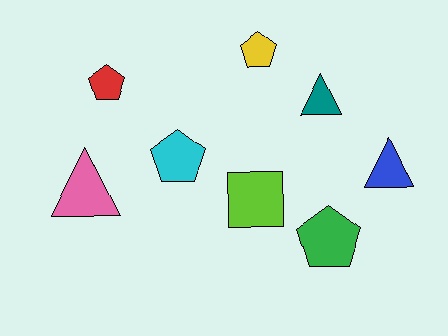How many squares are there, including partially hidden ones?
There is 1 square.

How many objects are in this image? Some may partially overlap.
There are 8 objects.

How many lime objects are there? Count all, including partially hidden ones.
There is 1 lime object.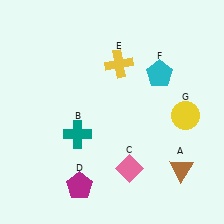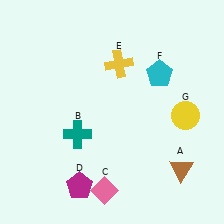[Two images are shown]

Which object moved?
The pink diamond (C) moved left.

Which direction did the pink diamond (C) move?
The pink diamond (C) moved left.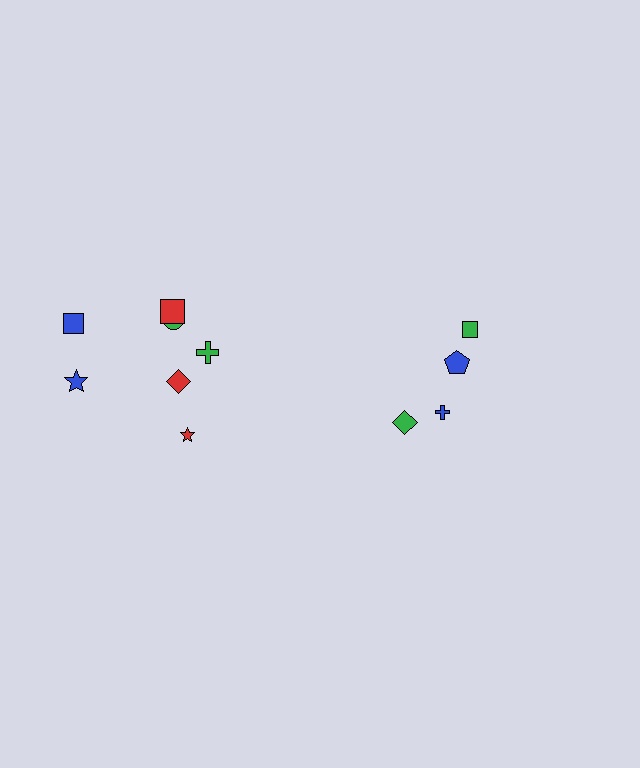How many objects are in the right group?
There are 4 objects.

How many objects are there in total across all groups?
There are 11 objects.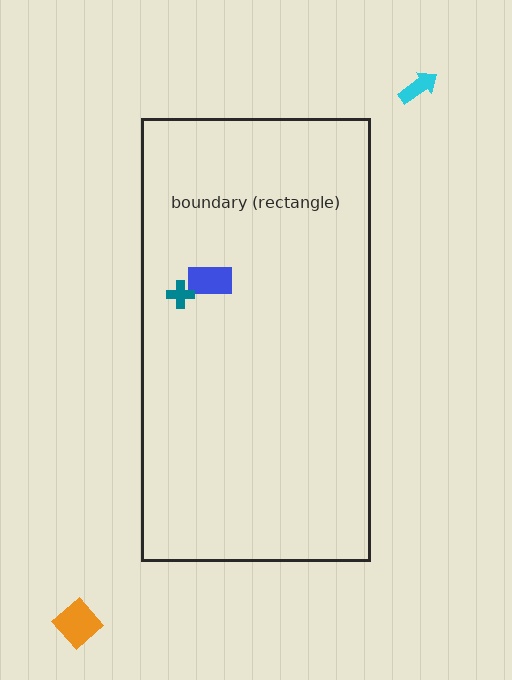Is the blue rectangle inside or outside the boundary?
Inside.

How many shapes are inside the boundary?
2 inside, 2 outside.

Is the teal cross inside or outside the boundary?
Inside.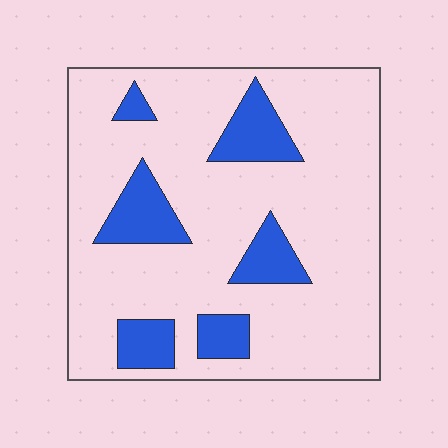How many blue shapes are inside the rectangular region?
6.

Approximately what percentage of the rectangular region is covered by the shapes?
Approximately 20%.